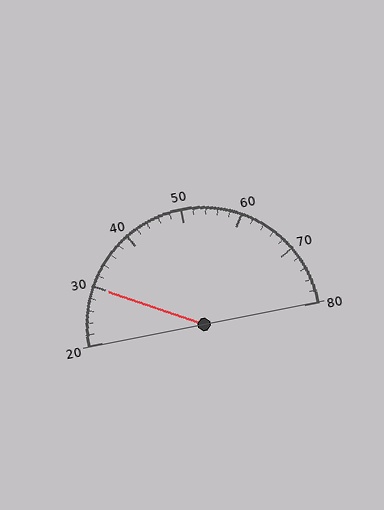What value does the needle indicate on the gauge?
The needle indicates approximately 30.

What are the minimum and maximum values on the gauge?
The gauge ranges from 20 to 80.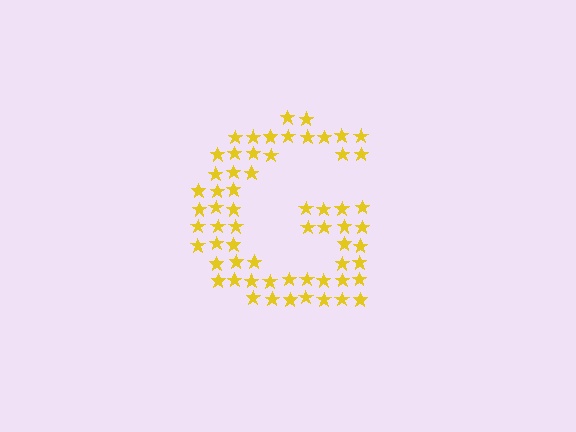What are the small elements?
The small elements are stars.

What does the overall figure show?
The overall figure shows the letter G.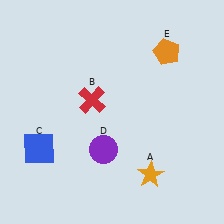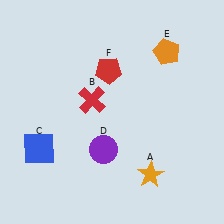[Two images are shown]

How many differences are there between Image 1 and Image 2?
There is 1 difference between the two images.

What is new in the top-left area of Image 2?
A red pentagon (F) was added in the top-left area of Image 2.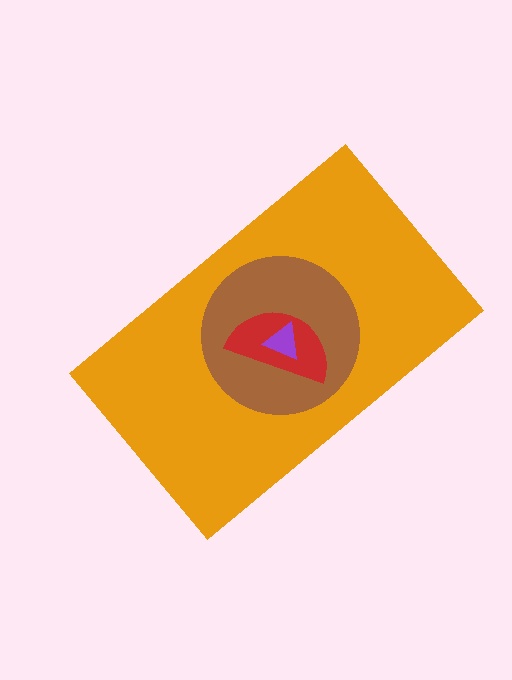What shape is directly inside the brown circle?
The red semicircle.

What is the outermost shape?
The orange rectangle.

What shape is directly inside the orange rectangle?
The brown circle.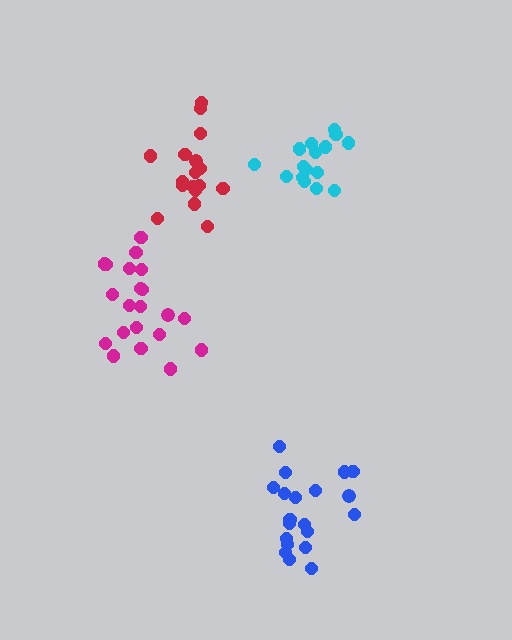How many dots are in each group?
Group 1: 21 dots, Group 2: 20 dots, Group 3: 17 dots, Group 4: 16 dots (74 total).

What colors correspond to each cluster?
The clusters are colored: magenta, blue, red, cyan.